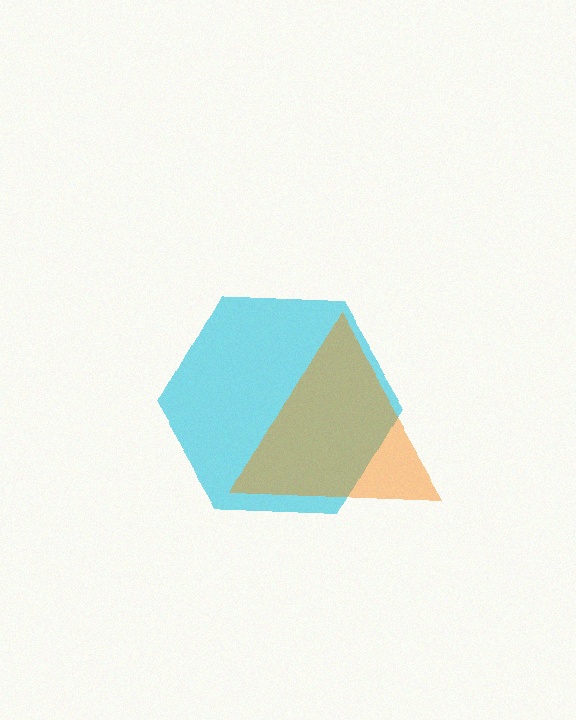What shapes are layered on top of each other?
The layered shapes are: a cyan hexagon, an orange triangle.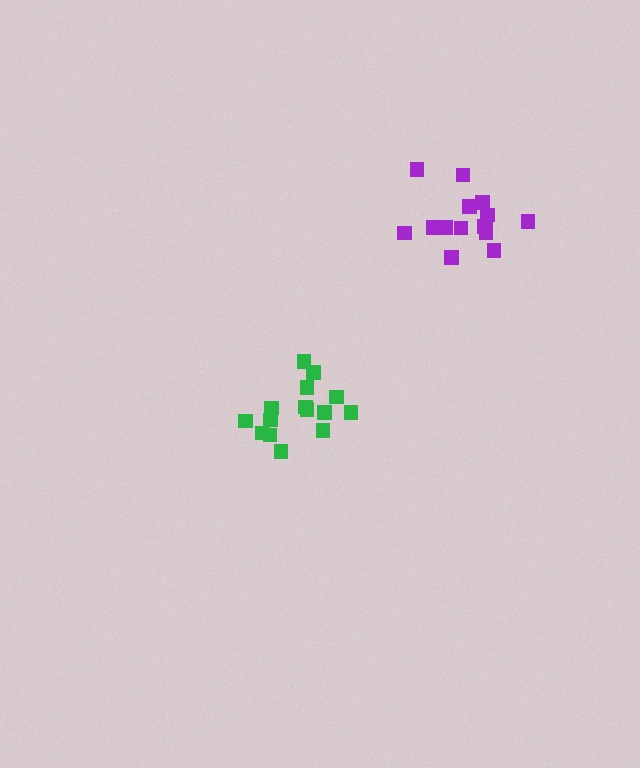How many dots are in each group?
Group 1: 15 dots, Group 2: 15 dots (30 total).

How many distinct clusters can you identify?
There are 2 distinct clusters.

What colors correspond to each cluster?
The clusters are colored: green, purple.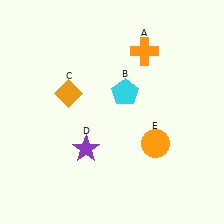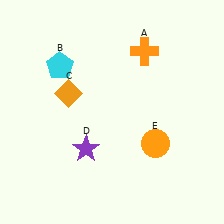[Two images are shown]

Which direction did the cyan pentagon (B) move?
The cyan pentagon (B) moved left.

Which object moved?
The cyan pentagon (B) moved left.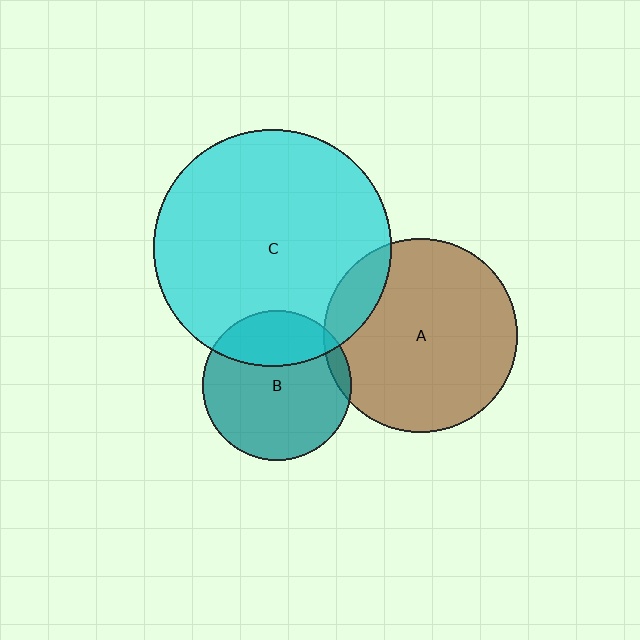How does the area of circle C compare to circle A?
Approximately 1.5 times.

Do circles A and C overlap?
Yes.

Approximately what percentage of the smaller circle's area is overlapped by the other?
Approximately 15%.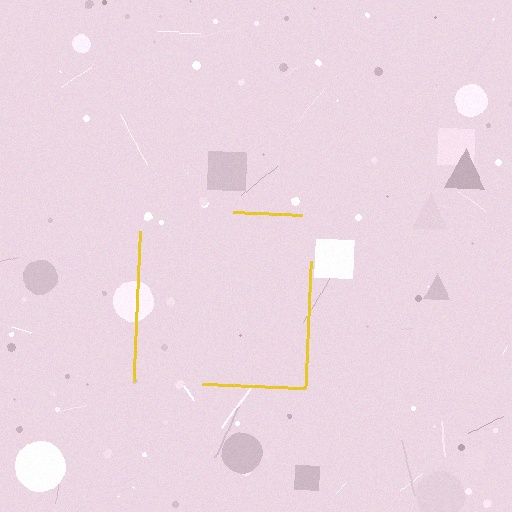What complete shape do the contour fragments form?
The contour fragments form a square.